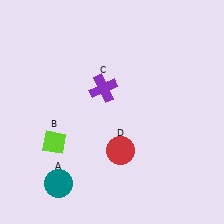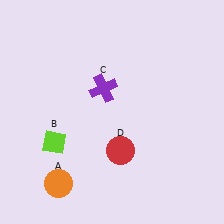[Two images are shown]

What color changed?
The circle (A) changed from teal in Image 1 to orange in Image 2.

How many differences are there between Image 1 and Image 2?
There is 1 difference between the two images.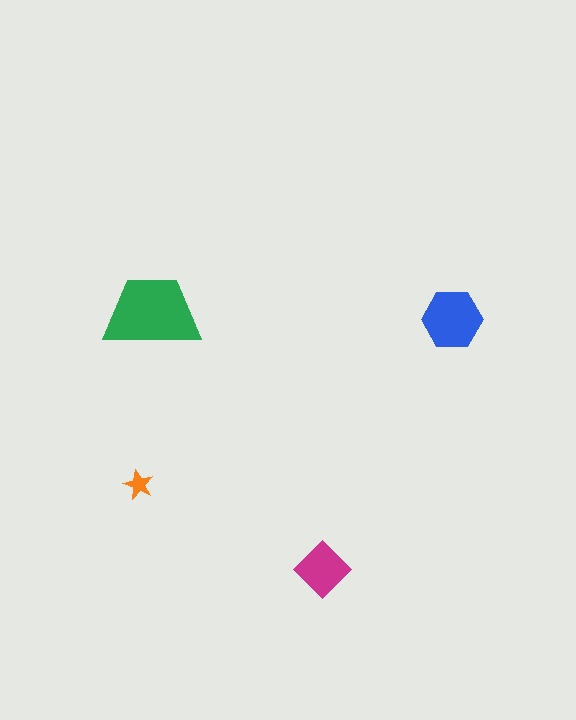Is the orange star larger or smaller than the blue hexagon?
Smaller.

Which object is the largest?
The green trapezoid.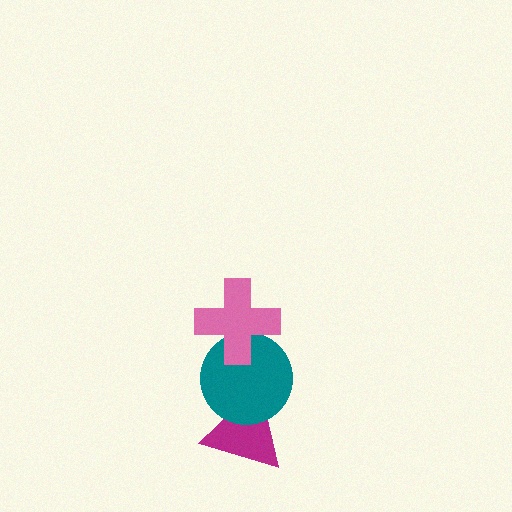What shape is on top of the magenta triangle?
The teal circle is on top of the magenta triangle.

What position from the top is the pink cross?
The pink cross is 1st from the top.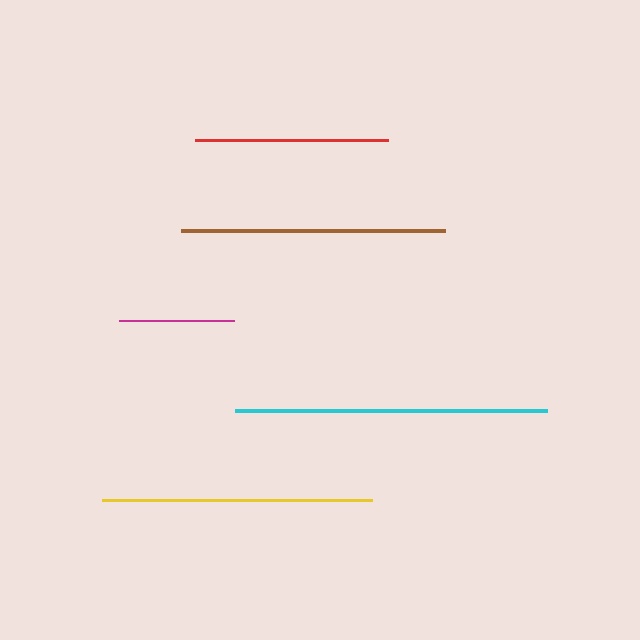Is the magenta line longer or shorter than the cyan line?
The cyan line is longer than the magenta line.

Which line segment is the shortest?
The magenta line is the shortest at approximately 115 pixels.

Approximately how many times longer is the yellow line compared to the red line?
The yellow line is approximately 1.4 times the length of the red line.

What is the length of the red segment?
The red segment is approximately 194 pixels long.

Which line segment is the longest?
The cyan line is the longest at approximately 312 pixels.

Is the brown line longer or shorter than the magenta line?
The brown line is longer than the magenta line.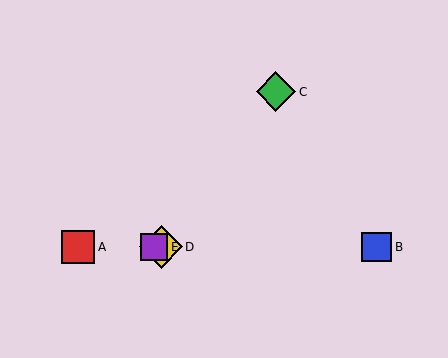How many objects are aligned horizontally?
4 objects (A, B, D, E) are aligned horizontally.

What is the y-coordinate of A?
Object A is at y≈247.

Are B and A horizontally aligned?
Yes, both are at y≈247.